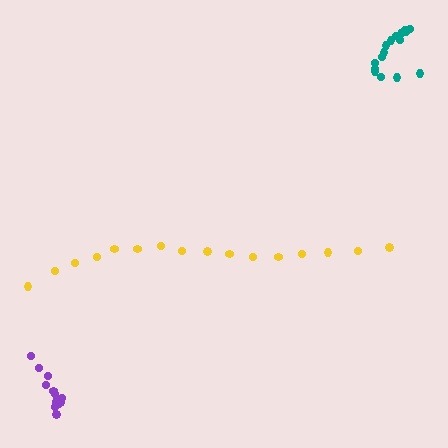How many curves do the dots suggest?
There are 3 distinct paths.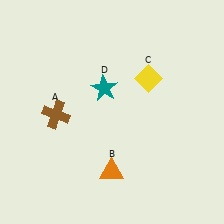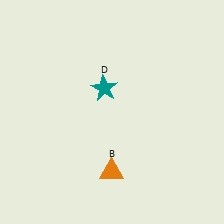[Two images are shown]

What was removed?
The yellow diamond (C), the brown cross (A) were removed in Image 2.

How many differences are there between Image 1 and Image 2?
There are 2 differences between the two images.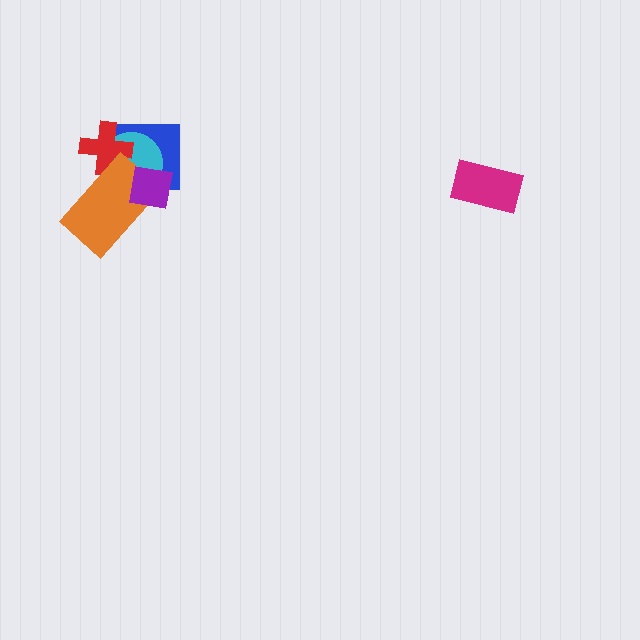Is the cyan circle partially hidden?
Yes, it is partially covered by another shape.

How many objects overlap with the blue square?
4 objects overlap with the blue square.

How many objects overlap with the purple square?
3 objects overlap with the purple square.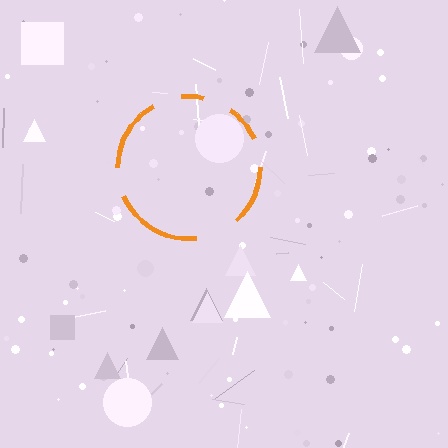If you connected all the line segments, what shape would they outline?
They would outline a circle.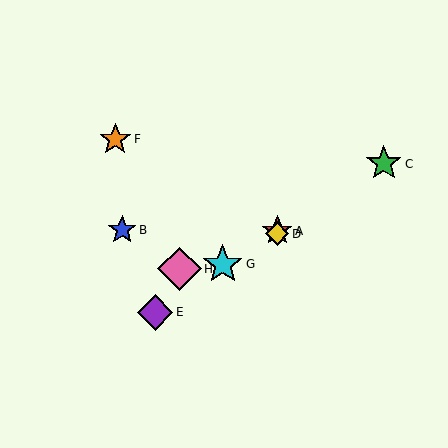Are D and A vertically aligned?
Yes, both are at x≈277.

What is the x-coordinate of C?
Object C is at x≈384.